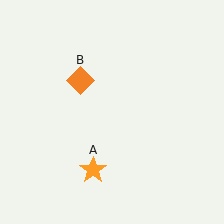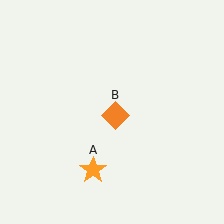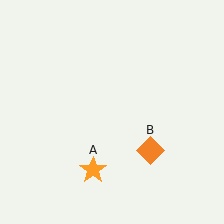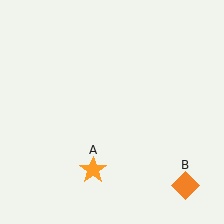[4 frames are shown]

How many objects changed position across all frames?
1 object changed position: orange diamond (object B).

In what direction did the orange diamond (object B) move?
The orange diamond (object B) moved down and to the right.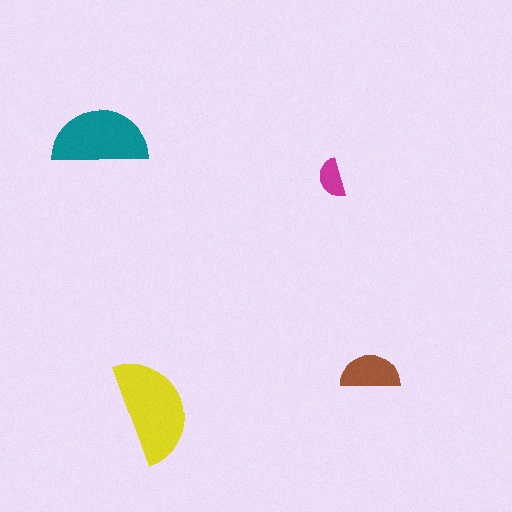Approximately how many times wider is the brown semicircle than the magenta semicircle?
About 1.5 times wider.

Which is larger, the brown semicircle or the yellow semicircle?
The yellow one.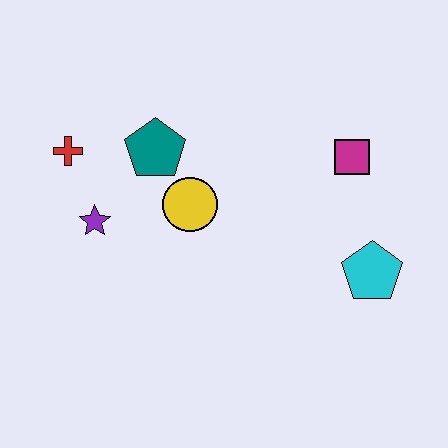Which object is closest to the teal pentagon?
The yellow circle is closest to the teal pentagon.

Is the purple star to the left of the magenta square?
Yes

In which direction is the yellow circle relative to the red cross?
The yellow circle is to the right of the red cross.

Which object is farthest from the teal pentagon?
The cyan pentagon is farthest from the teal pentagon.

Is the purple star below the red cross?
Yes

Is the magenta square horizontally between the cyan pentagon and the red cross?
Yes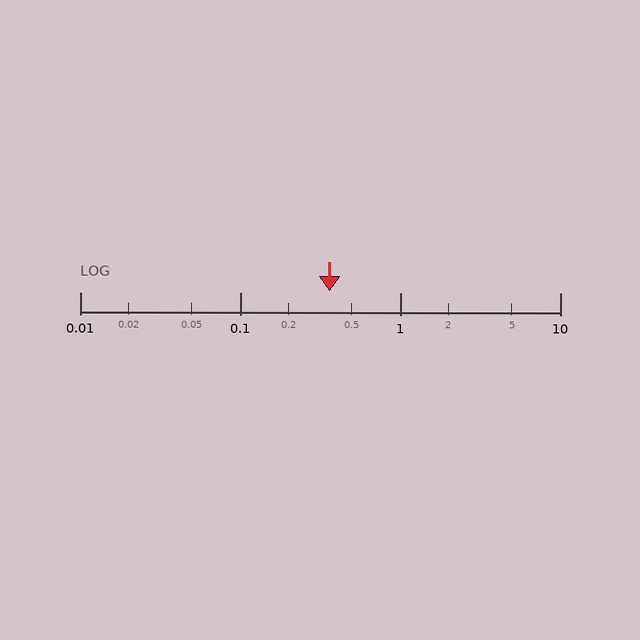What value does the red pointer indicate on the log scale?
The pointer indicates approximately 0.36.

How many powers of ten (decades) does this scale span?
The scale spans 3 decades, from 0.01 to 10.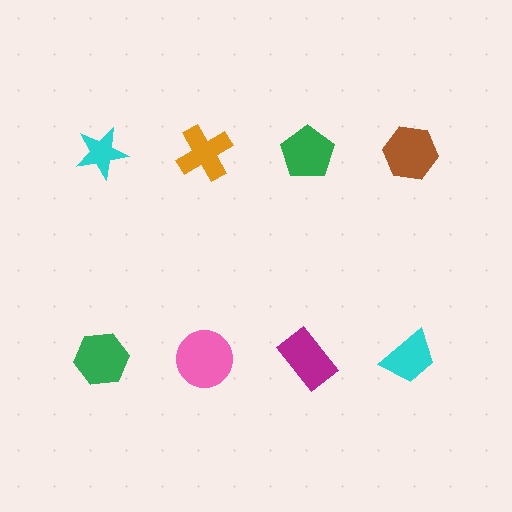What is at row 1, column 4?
A brown hexagon.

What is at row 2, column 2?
A pink circle.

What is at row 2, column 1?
A green hexagon.